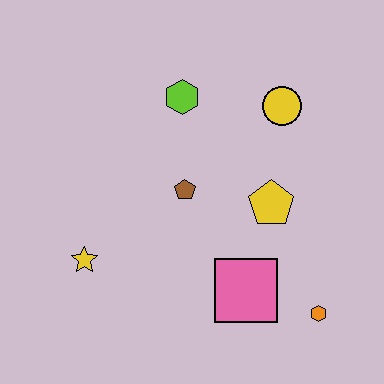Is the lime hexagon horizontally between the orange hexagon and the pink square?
No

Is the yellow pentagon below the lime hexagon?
Yes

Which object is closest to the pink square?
The orange hexagon is closest to the pink square.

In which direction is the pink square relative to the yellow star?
The pink square is to the right of the yellow star.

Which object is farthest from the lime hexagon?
The orange hexagon is farthest from the lime hexagon.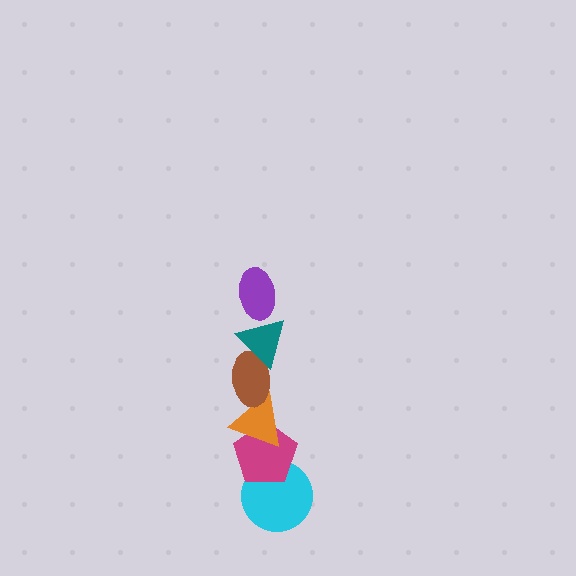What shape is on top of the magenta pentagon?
The orange triangle is on top of the magenta pentagon.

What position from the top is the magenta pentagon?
The magenta pentagon is 5th from the top.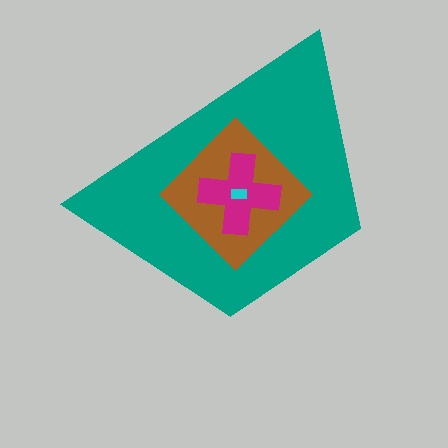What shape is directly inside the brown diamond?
The magenta cross.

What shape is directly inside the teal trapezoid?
The brown diamond.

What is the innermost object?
The cyan rectangle.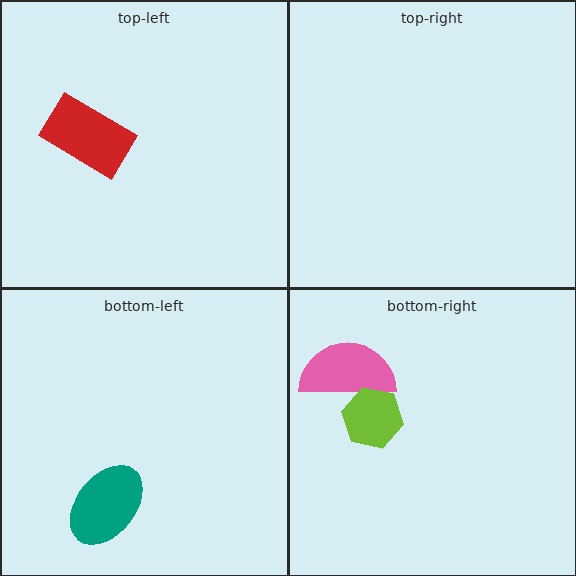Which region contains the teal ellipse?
The bottom-left region.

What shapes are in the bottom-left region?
The teal ellipse.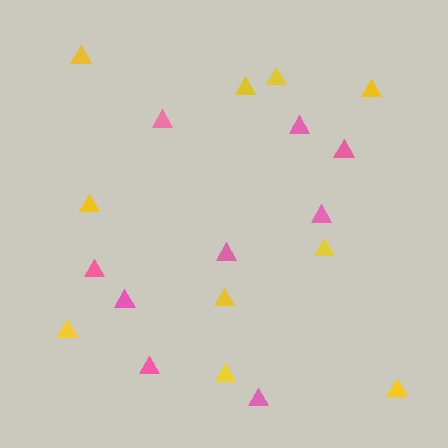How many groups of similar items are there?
There are 2 groups: one group of pink triangles (9) and one group of yellow triangles (10).